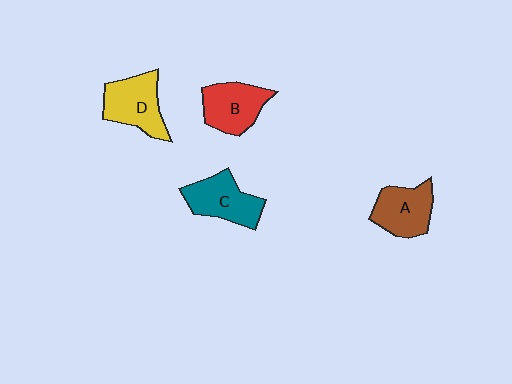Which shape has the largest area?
Shape D (yellow).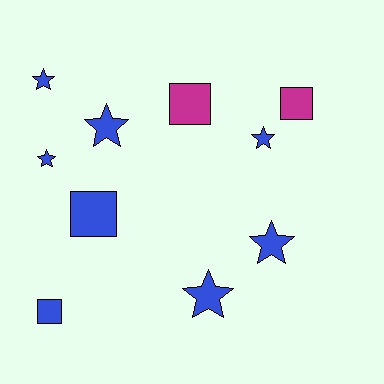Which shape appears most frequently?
Star, with 6 objects.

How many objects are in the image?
There are 10 objects.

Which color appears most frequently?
Blue, with 8 objects.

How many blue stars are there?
There are 6 blue stars.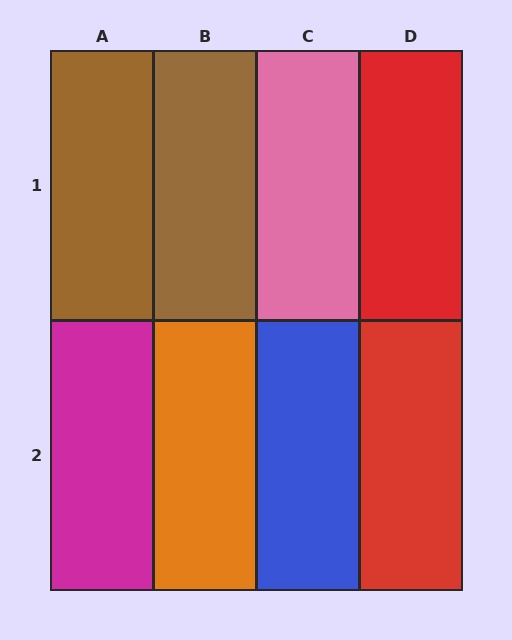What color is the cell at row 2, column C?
Blue.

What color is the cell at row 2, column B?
Orange.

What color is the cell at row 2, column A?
Magenta.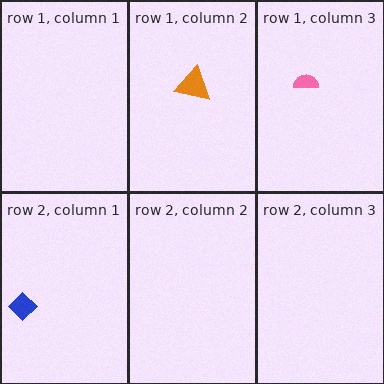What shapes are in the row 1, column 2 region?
The orange triangle.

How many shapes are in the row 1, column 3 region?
1.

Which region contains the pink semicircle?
The row 1, column 3 region.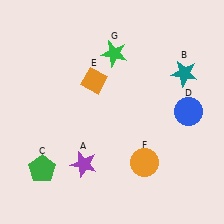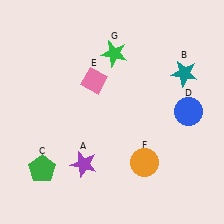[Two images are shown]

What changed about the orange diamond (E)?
In Image 1, E is orange. In Image 2, it changed to pink.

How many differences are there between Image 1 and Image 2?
There is 1 difference between the two images.